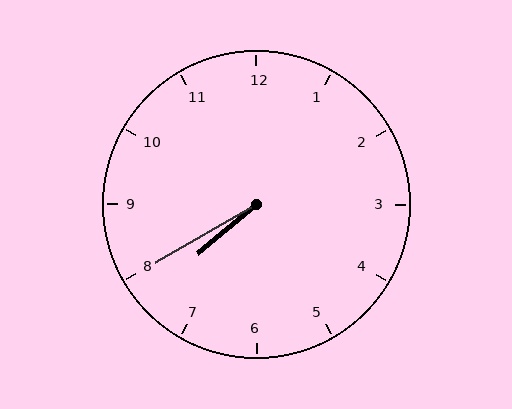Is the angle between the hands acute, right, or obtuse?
It is acute.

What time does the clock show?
7:40.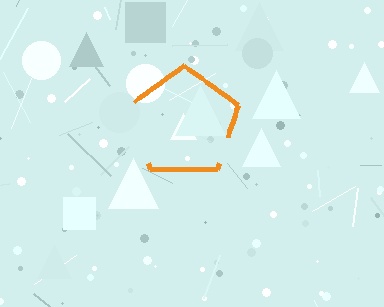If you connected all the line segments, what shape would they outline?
They would outline a pentagon.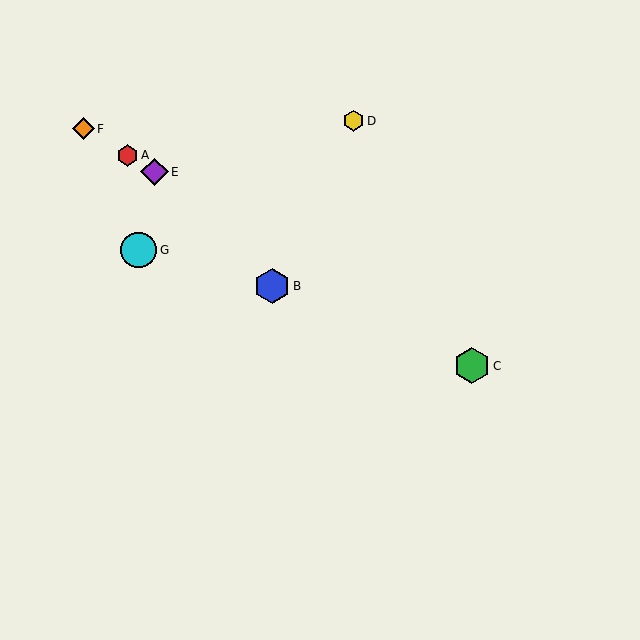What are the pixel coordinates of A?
Object A is at (127, 155).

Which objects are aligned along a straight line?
Objects A, C, E, F are aligned along a straight line.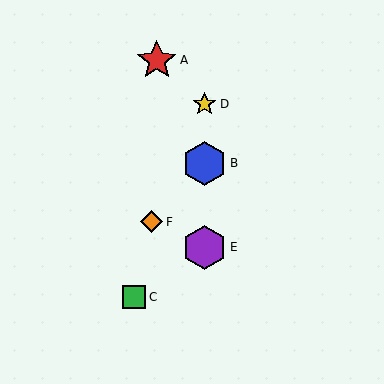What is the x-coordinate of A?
Object A is at x≈157.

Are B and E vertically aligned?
Yes, both are at x≈205.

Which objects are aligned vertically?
Objects B, D, E are aligned vertically.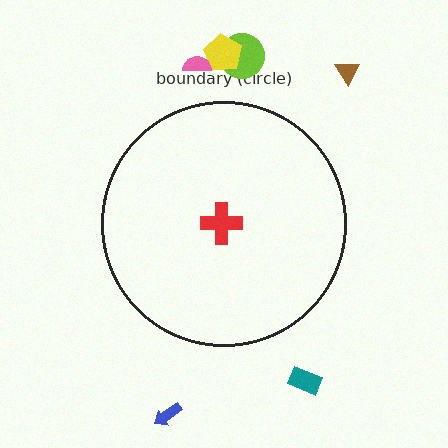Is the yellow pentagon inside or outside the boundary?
Outside.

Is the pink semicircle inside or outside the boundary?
Outside.